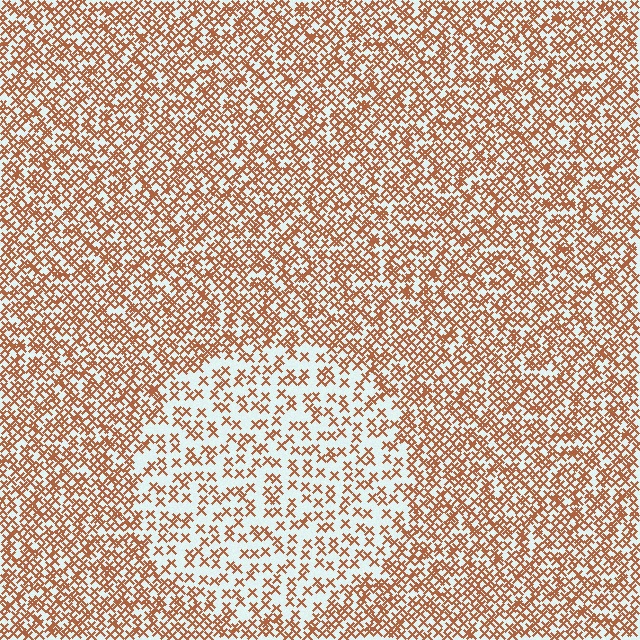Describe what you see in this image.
The image contains small brown elements arranged at two different densities. A circle-shaped region is visible where the elements are less densely packed than the surrounding area.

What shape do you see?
I see a circle.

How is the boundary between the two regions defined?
The boundary is defined by a change in element density (approximately 2.2x ratio). All elements are the same color, size, and shape.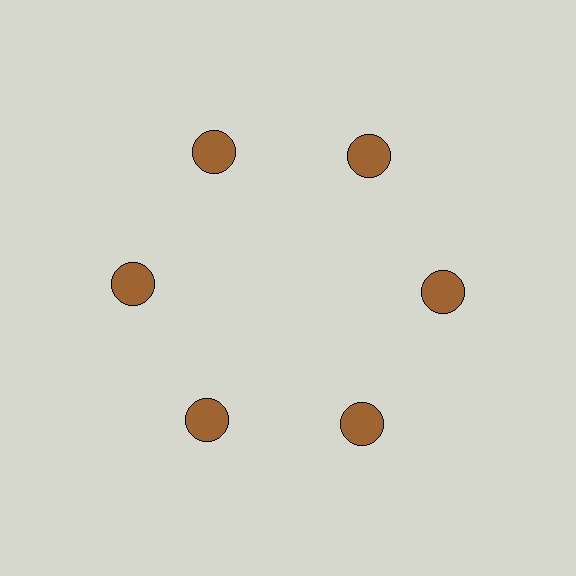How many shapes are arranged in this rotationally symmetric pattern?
There are 6 shapes, arranged in 6 groups of 1.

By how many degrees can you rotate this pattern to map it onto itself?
The pattern maps onto itself every 60 degrees of rotation.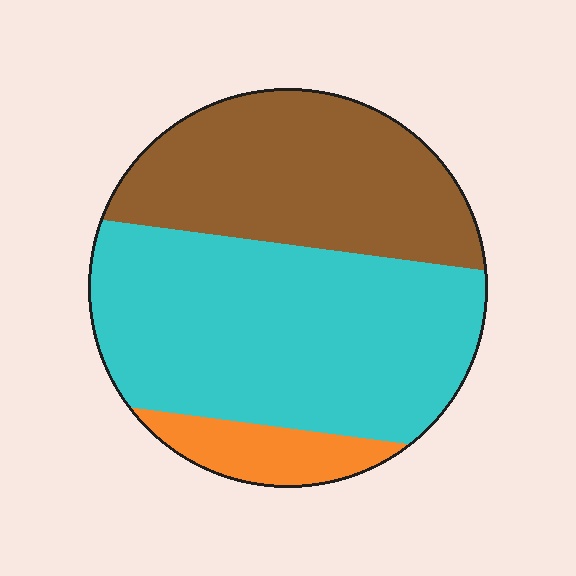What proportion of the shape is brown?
Brown covers around 35% of the shape.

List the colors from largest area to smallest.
From largest to smallest: cyan, brown, orange.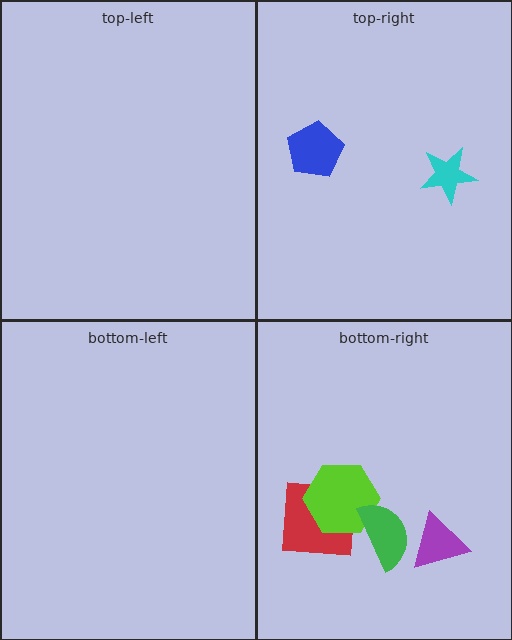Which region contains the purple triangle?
The bottom-right region.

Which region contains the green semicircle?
The bottom-right region.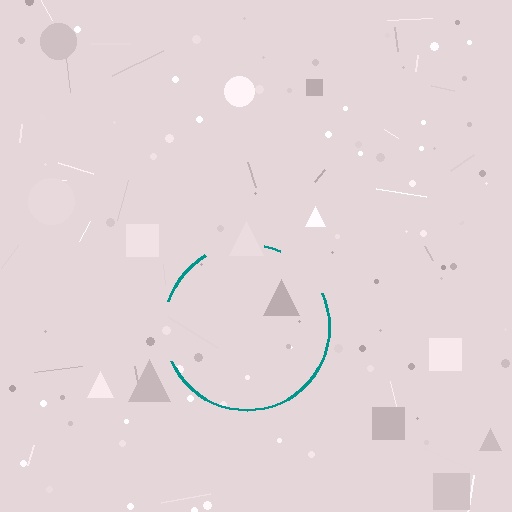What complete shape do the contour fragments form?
The contour fragments form a circle.